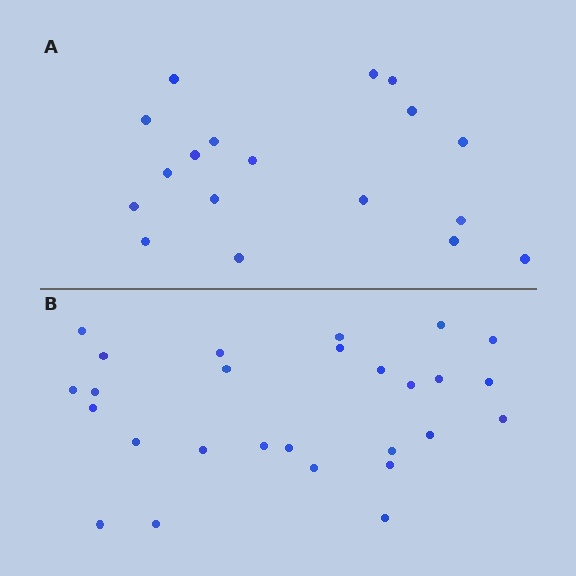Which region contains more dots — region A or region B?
Region B (the bottom region) has more dots.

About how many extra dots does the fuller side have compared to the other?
Region B has roughly 8 or so more dots than region A.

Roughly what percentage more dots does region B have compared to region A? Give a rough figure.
About 50% more.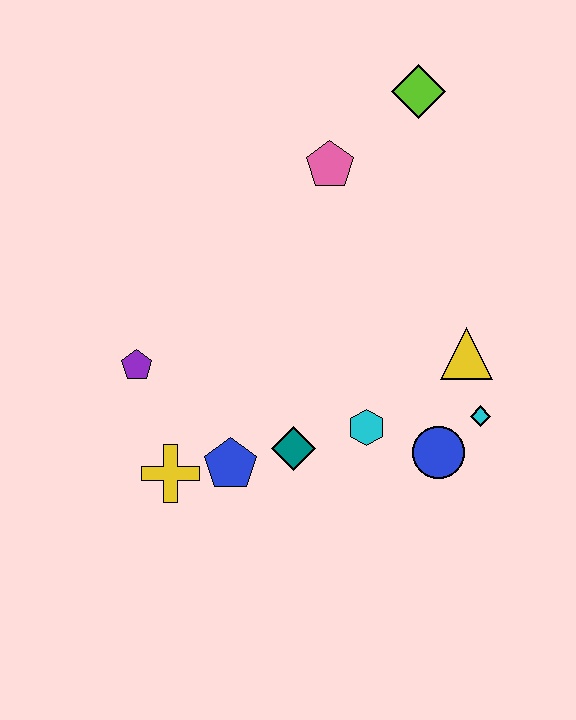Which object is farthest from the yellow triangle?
The purple pentagon is farthest from the yellow triangle.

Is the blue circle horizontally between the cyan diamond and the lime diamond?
Yes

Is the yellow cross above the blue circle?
No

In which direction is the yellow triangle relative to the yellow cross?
The yellow triangle is to the right of the yellow cross.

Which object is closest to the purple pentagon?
The yellow cross is closest to the purple pentagon.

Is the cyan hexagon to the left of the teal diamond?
No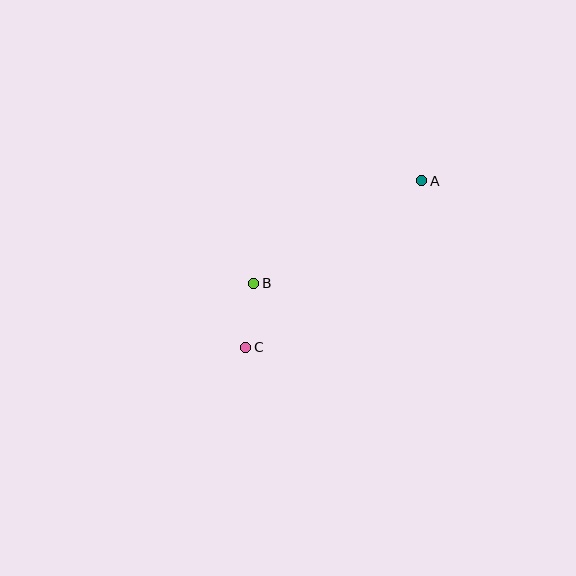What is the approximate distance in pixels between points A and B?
The distance between A and B is approximately 197 pixels.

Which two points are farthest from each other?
Points A and C are farthest from each other.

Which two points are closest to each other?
Points B and C are closest to each other.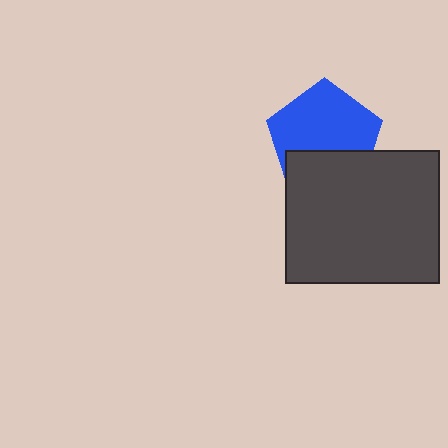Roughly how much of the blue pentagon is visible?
About half of it is visible (roughly 64%).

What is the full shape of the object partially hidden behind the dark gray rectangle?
The partially hidden object is a blue pentagon.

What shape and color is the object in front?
The object in front is a dark gray rectangle.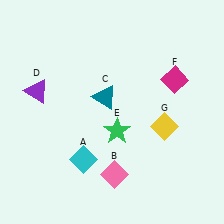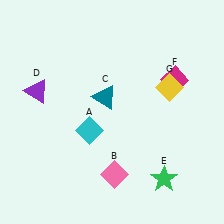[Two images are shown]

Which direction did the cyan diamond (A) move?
The cyan diamond (A) moved up.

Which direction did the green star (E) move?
The green star (E) moved down.